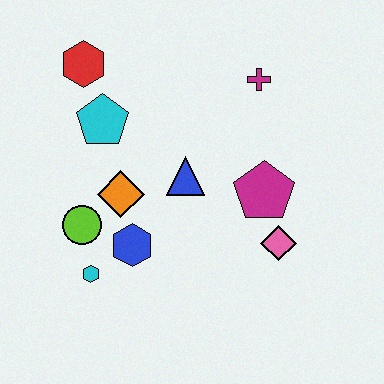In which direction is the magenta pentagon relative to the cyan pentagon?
The magenta pentagon is to the right of the cyan pentagon.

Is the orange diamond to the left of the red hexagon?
No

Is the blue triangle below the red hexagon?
Yes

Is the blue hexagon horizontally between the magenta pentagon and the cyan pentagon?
Yes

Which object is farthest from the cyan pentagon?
The pink diamond is farthest from the cyan pentagon.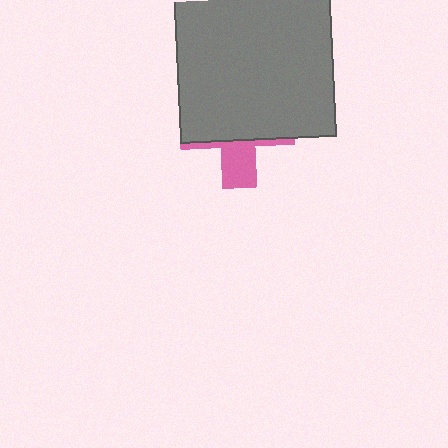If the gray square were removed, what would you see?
You would see the complete pink cross.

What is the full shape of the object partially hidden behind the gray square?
The partially hidden object is a pink cross.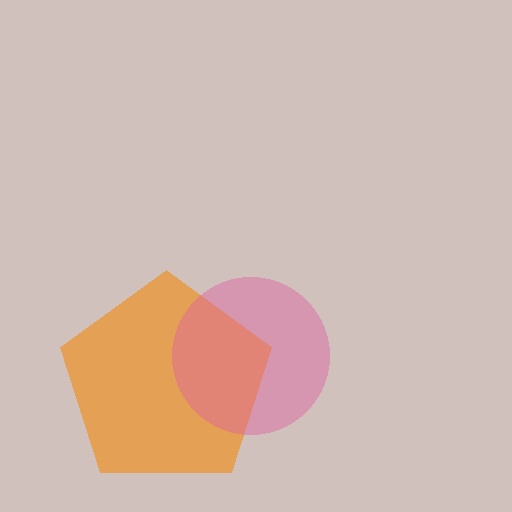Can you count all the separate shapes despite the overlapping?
Yes, there are 2 separate shapes.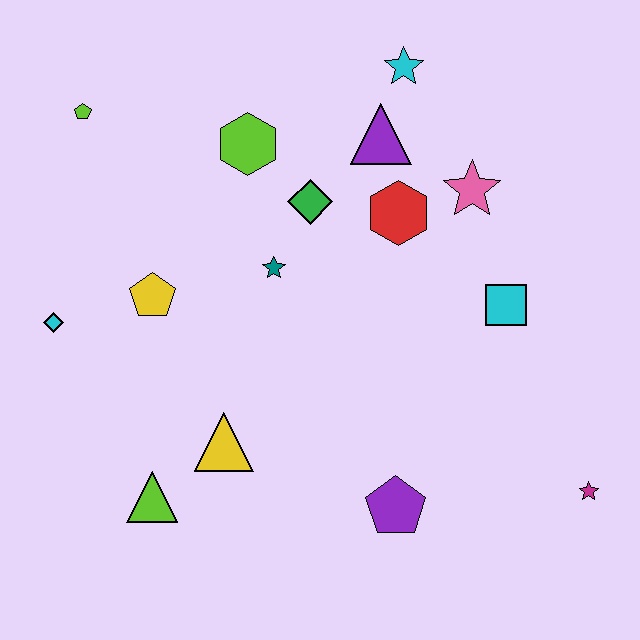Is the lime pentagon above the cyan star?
No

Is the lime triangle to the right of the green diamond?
No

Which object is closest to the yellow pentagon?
The cyan diamond is closest to the yellow pentagon.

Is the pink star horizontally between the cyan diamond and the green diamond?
No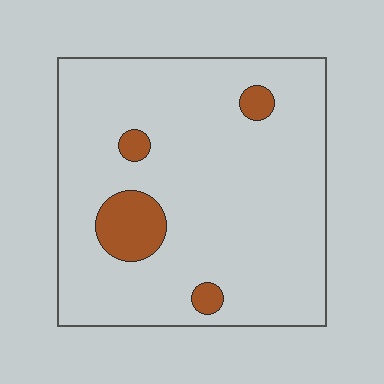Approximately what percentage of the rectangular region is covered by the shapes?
Approximately 10%.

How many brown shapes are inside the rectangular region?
4.